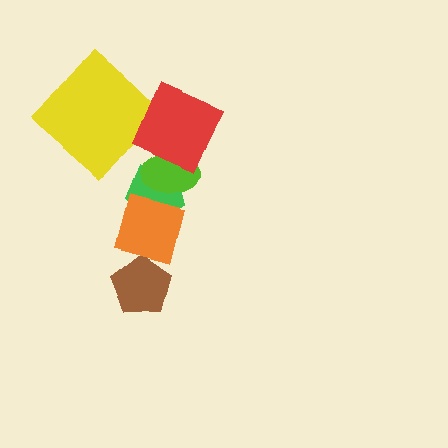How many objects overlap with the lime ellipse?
3 objects overlap with the lime ellipse.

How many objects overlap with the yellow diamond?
1 object overlaps with the yellow diamond.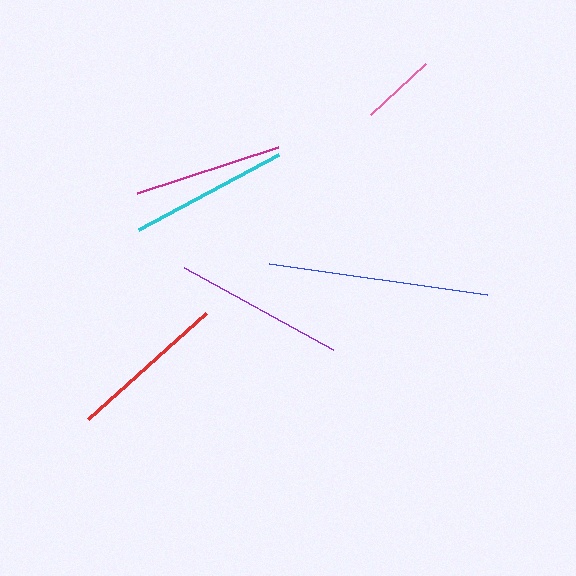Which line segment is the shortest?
The pink line is the shortest at approximately 74 pixels.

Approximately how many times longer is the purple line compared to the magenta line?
The purple line is approximately 1.1 times the length of the magenta line.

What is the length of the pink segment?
The pink segment is approximately 74 pixels long.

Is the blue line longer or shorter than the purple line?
The blue line is longer than the purple line.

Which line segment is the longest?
The blue line is the longest at approximately 220 pixels.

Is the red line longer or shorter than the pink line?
The red line is longer than the pink line.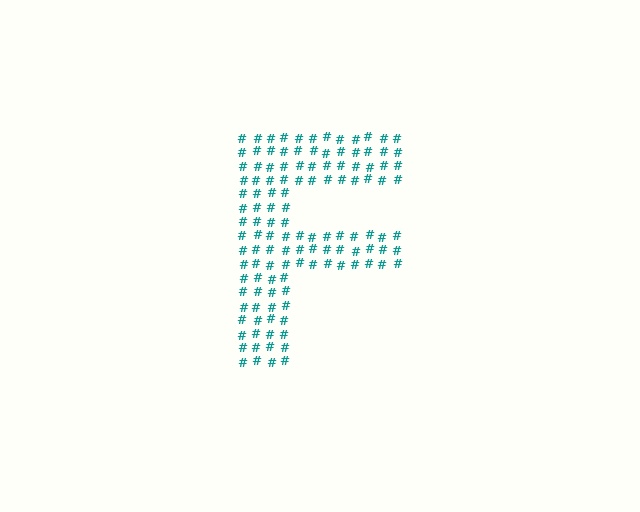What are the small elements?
The small elements are hash symbols.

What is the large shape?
The large shape is the letter F.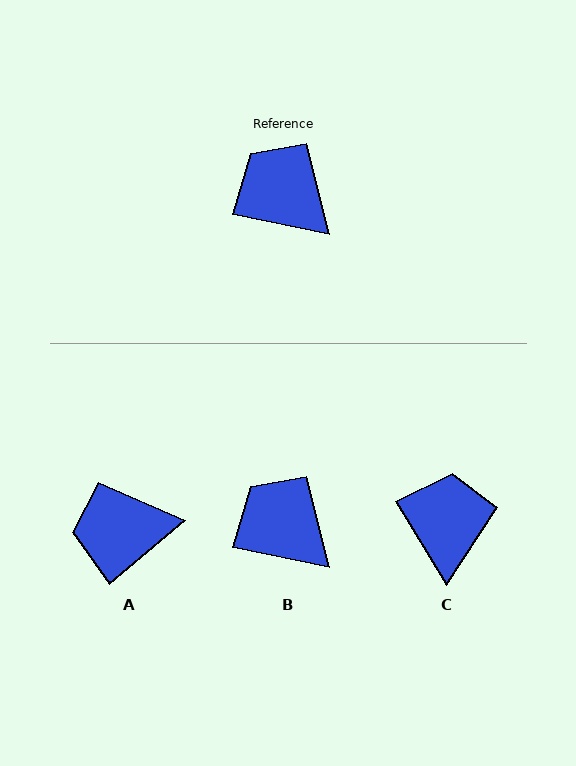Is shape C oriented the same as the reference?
No, it is off by about 47 degrees.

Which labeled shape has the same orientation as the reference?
B.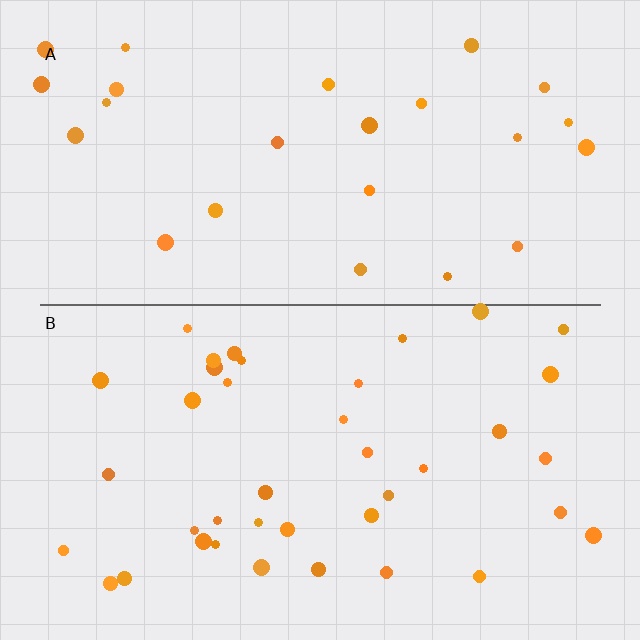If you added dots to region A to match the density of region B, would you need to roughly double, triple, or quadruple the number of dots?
Approximately double.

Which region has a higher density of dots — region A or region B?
B (the bottom).